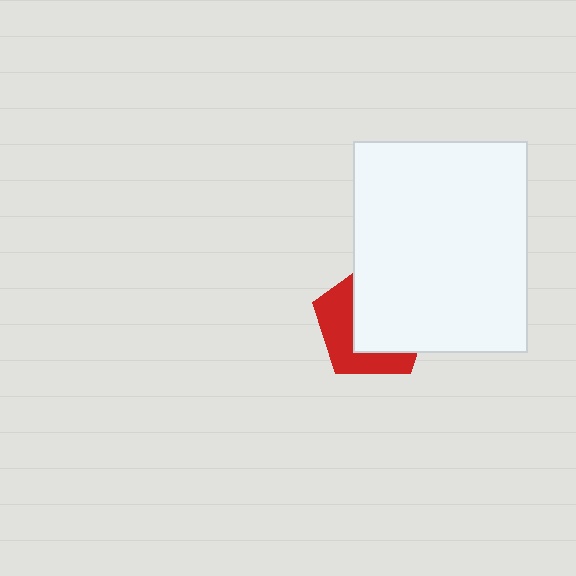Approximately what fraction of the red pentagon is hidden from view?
Roughly 59% of the red pentagon is hidden behind the white rectangle.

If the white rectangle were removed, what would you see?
You would see the complete red pentagon.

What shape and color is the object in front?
The object in front is a white rectangle.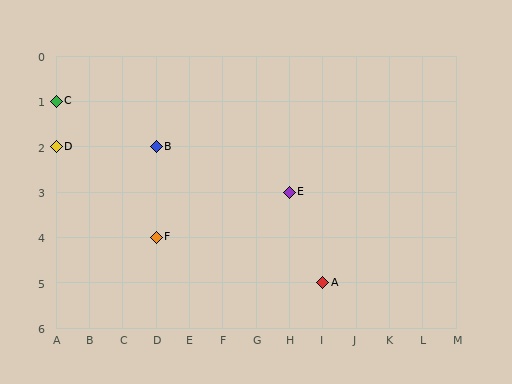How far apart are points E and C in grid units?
Points E and C are 7 columns and 2 rows apart (about 7.3 grid units diagonally).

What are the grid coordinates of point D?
Point D is at grid coordinates (A, 2).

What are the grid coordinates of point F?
Point F is at grid coordinates (D, 4).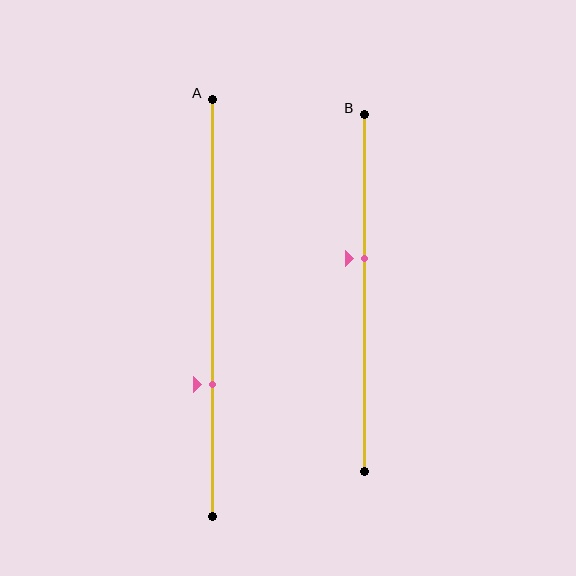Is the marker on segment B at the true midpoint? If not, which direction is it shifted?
No, the marker on segment B is shifted upward by about 10% of the segment length.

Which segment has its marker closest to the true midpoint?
Segment B has its marker closest to the true midpoint.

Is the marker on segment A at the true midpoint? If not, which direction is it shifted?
No, the marker on segment A is shifted downward by about 18% of the segment length.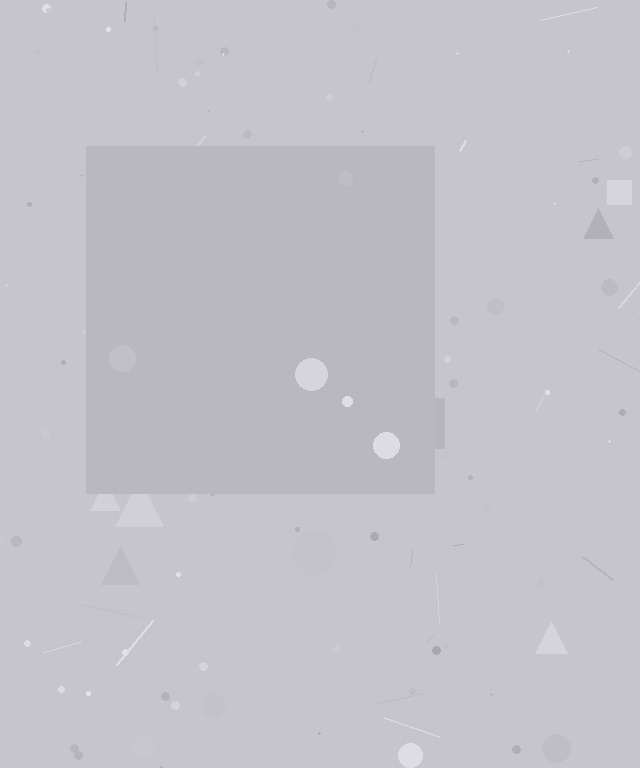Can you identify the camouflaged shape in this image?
The camouflaged shape is a square.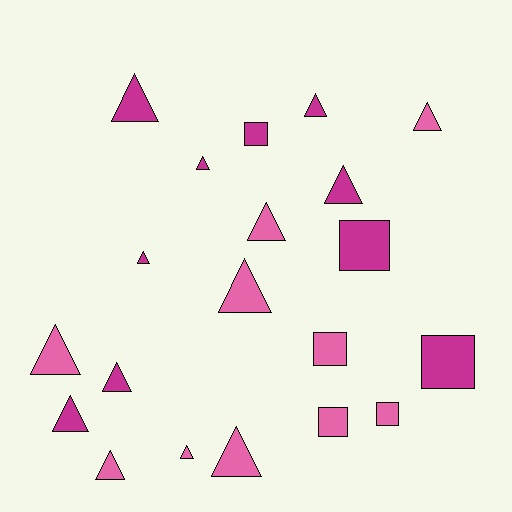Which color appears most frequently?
Magenta, with 10 objects.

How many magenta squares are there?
There are 3 magenta squares.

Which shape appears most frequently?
Triangle, with 14 objects.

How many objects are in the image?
There are 20 objects.